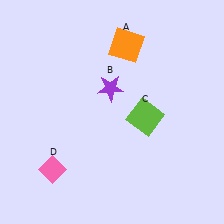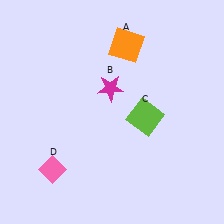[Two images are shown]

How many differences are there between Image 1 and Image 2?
There is 1 difference between the two images.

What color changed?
The star (B) changed from purple in Image 1 to magenta in Image 2.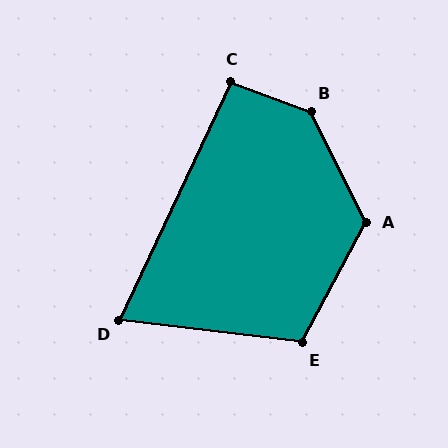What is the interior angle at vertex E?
Approximately 111 degrees (obtuse).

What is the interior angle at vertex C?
Approximately 95 degrees (approximately right).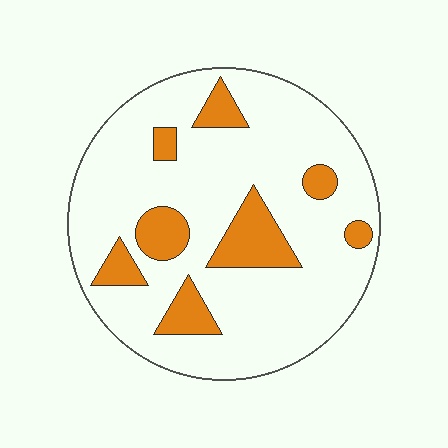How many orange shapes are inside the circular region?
8.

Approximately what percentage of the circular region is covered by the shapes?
Approximately 20%.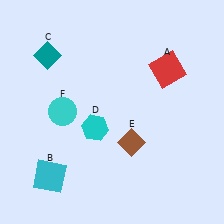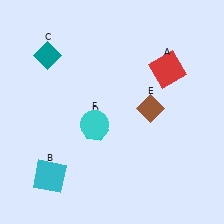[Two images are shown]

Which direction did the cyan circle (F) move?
The cyan circle (F) moved right.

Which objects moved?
The objects that moved are: the brown diamond (E), the cyan circle (F).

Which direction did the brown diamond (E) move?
The brown diamond (E) moved up.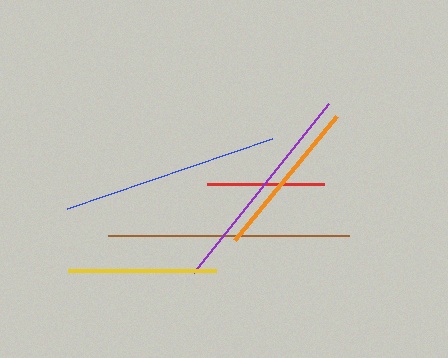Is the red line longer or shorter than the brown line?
The brown line is longer than the red line.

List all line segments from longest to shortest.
From longest to shortest: brown, purple, blue, orange, yellow, red.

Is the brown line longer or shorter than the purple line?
The brown line is longer than the purple line.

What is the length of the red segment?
The red segment is approximately 117 pixels long.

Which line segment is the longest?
The brown line is the longest at approximately 241 pixels.